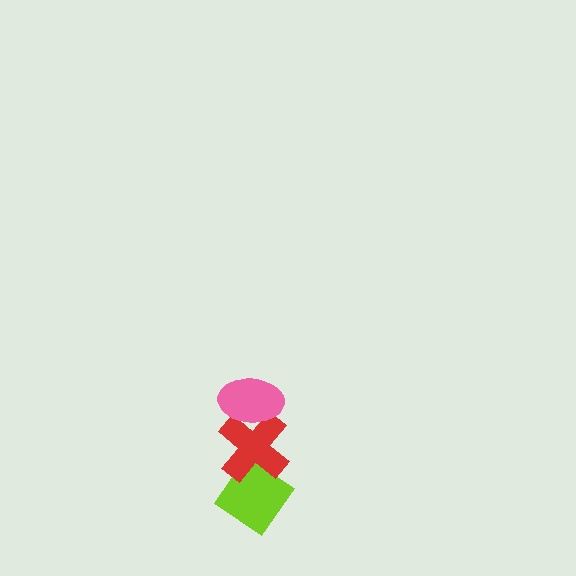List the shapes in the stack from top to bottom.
From top to bottom: the pink ellipse, the red cross, the lime diamond.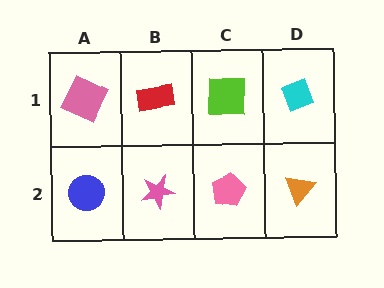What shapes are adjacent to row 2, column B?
A red rectangle (row 1, column B), a blue circle (row 2, column A), a pink pentagon (row 2, column C).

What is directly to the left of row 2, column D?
A pink pentagon.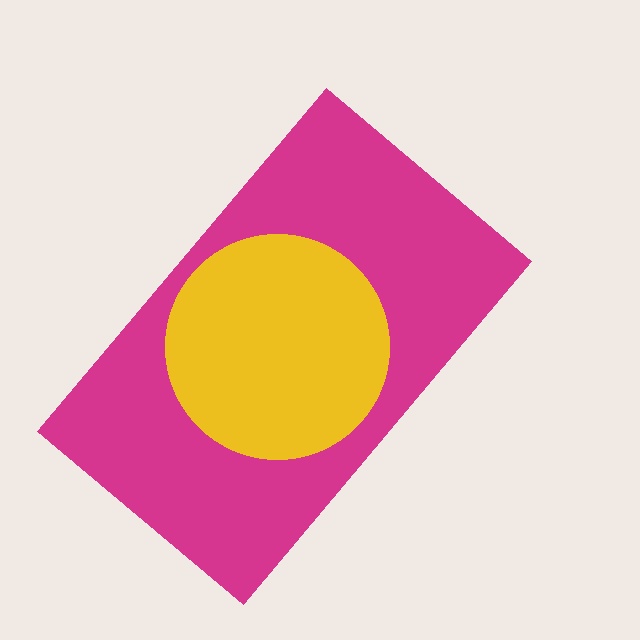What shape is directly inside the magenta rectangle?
The yellow circle.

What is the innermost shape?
The yellow circle.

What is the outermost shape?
The magenta rectangle.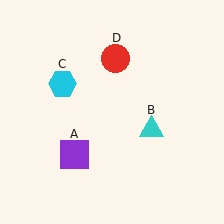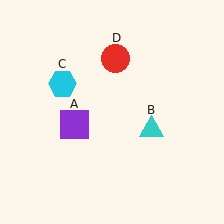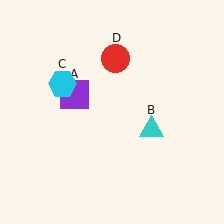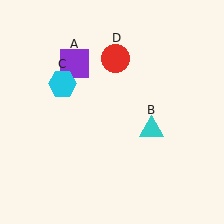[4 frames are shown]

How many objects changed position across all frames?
1 object changed position: purple square (object A).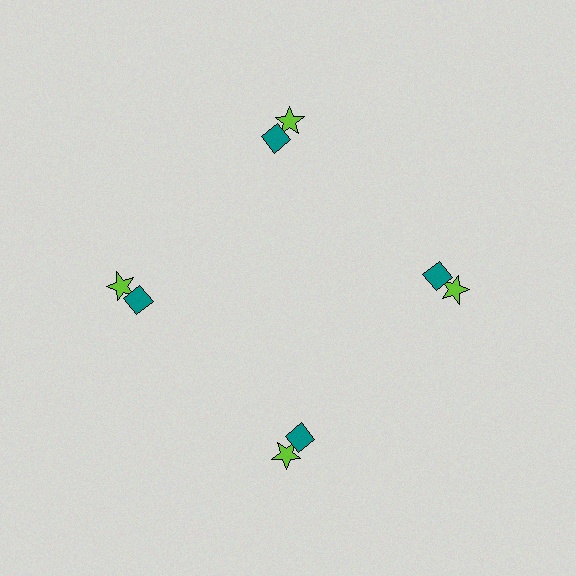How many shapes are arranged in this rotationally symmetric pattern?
There are 8 shapes, arranged in 4 groups of 2.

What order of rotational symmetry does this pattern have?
This pattern has 4-fold rotational symmetry.